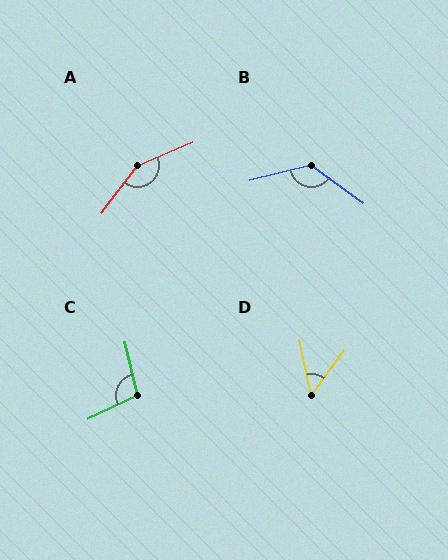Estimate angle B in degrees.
Approximately 129 degrees.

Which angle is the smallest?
D, at approximately 48 degrees.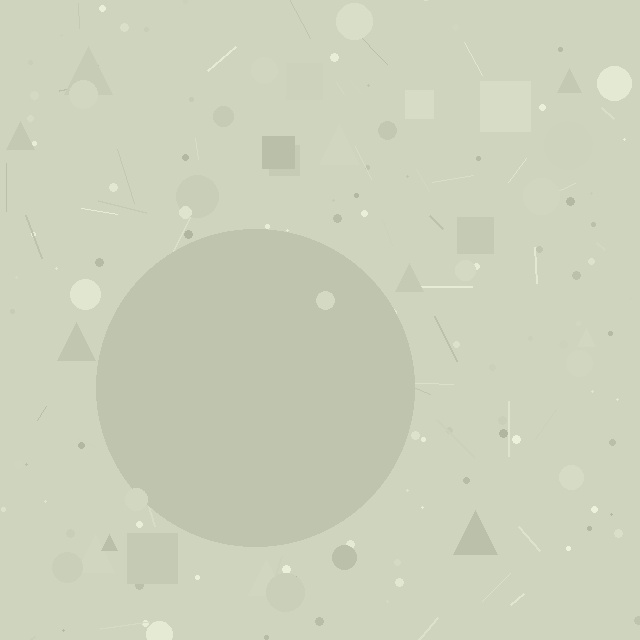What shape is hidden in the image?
A circle is hidden in the image.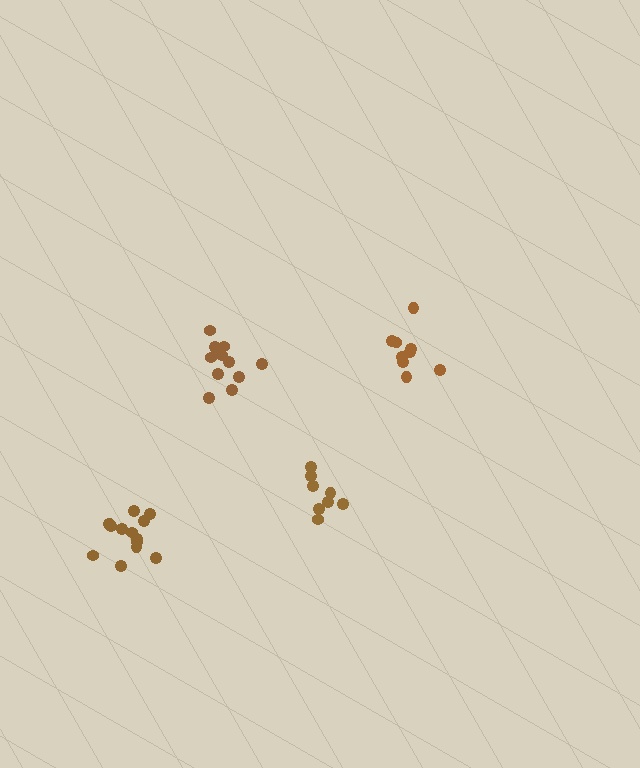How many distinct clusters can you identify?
There are 4 distinct clusters.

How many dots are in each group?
Group 1: 14 dots, Group 2: 8 dots, Group 3: 12 dots, Group 4: 9 dots (43 total).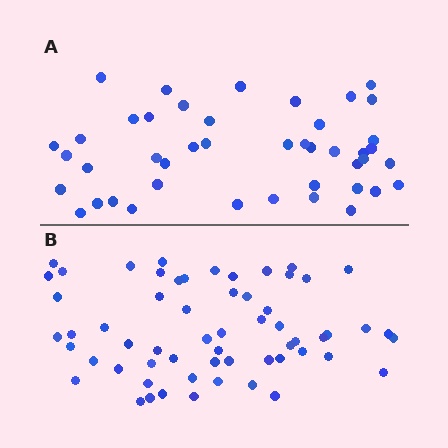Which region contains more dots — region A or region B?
Region B (the bottom region) has more dots.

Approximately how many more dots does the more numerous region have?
Region B has approximately 15 more dots than region A.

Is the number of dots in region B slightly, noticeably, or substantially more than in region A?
Region B has noticeably more, but not dramatically so. The ratio is roughly 1.4 to 1.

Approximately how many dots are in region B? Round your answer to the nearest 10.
About 60 dots.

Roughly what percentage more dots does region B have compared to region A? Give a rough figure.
About 35% more.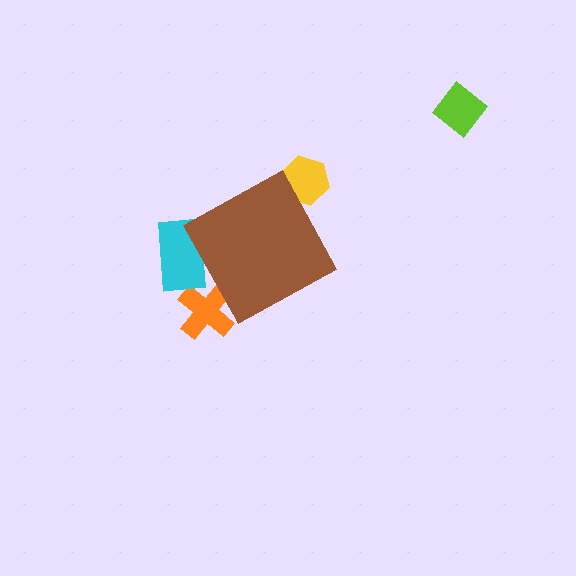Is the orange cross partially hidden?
Yes, the orange cross is partially hidden behind the brown diamond.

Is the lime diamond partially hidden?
No, the lime diamond is fully visible.